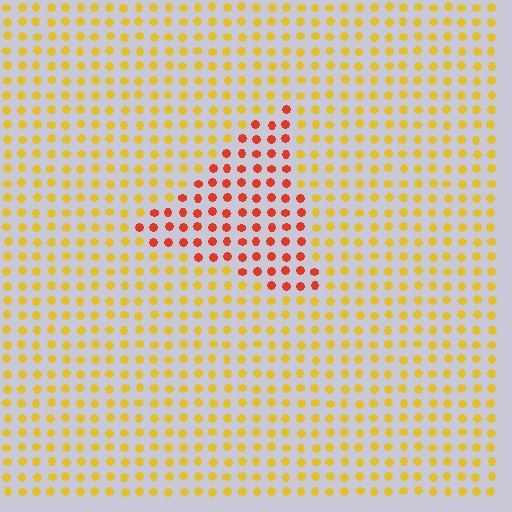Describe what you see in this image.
The image is filled with small yellow elements in a uniform arrangement. A triangle-shaped region is visible where the elements are tinted to a slightly different hue, forming a subtle color boundary.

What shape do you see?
I see a triangle.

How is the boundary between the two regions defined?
The boundary is defined purely by a slight shift in hue (about 43 degrees). Spacing, size, and orientation are identical on both sides.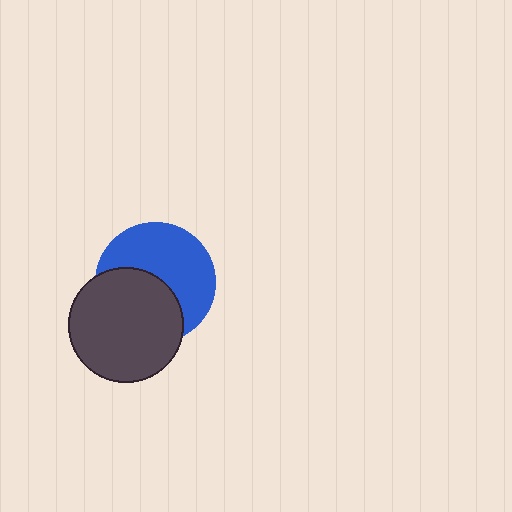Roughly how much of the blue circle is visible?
About half of it is visible (roughly 56%).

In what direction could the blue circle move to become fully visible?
The blue circle could move toward the upper-right. That would shift it out from behind the dark gray circle entirely.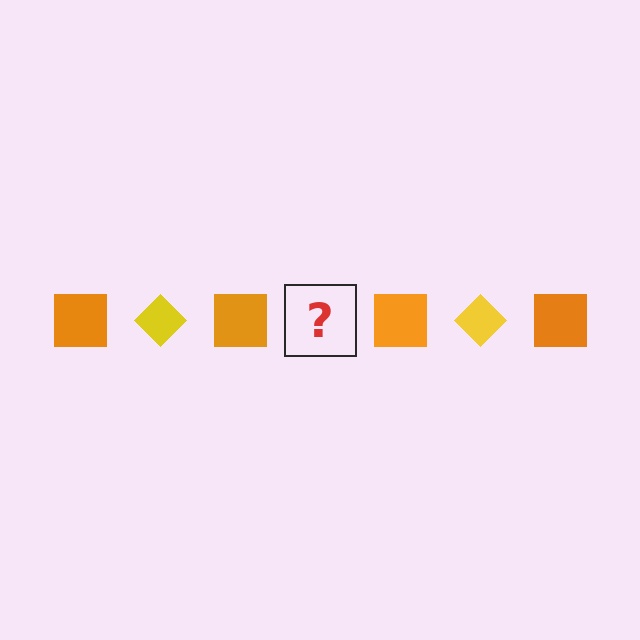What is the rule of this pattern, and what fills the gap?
The rule is that the pattern alternates between orange square and yellow diamond. The gap should be filled with a yellow diamond.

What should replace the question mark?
The question mark should be replaced with a yellow diamond.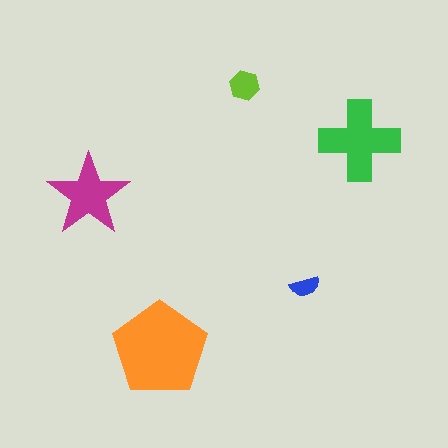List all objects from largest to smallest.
The orange pentagon, the green cross, the magenta star, the lime hexagon, the blue semicircle.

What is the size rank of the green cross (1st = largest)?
2nd.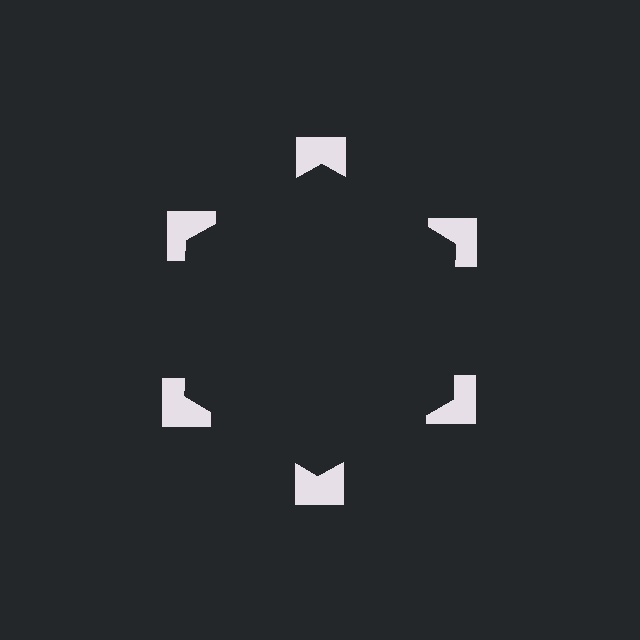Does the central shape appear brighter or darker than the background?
It typically appears slightly darker than the background, even though no actual brightness change is drawn.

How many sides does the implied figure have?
6 sides.